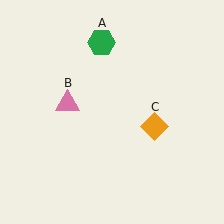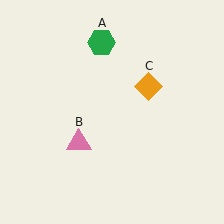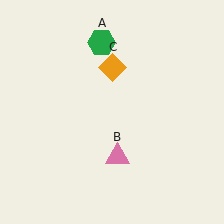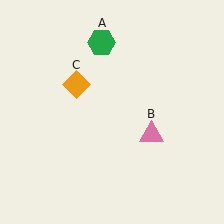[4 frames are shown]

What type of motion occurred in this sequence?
The pink triangle (object B), orange diamond (object C) rotated counterclockwise around the center of the scene.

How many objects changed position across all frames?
2 objects changed position: pink triangle (object B), orange diamond (object C).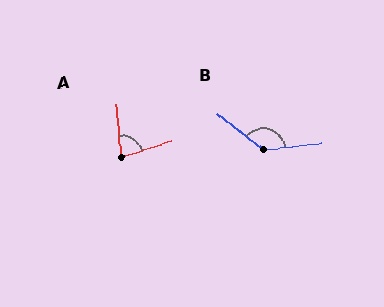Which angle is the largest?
B, at approximately 135 degrees.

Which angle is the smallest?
A, at approximately 76 degrees.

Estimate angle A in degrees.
Approximately 76 degrees.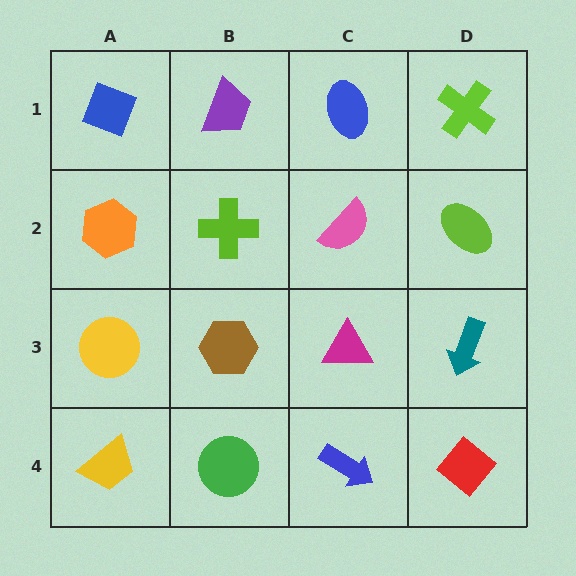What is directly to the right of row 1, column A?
A purple trapezoid.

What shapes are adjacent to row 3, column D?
A lime ellipse (row 2, column D), a red diamond (row 4, column D), a magenta triangle (row 3, column C).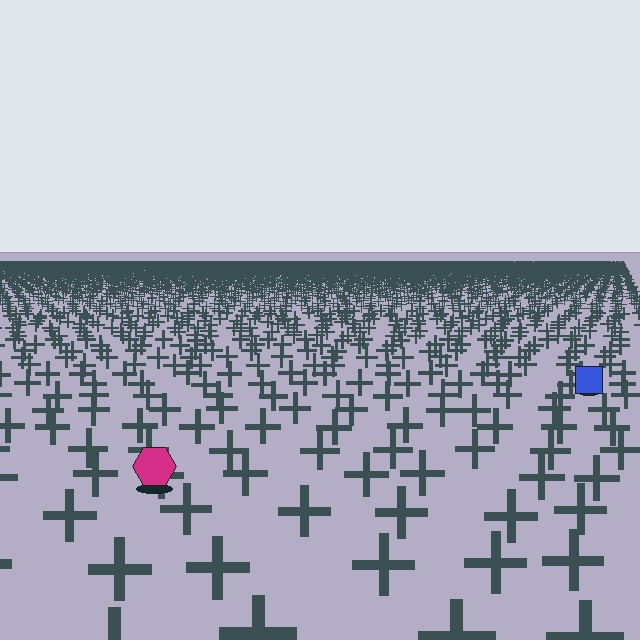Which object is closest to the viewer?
The magenta hexagon is closest. The texture marks near it are larger and more spread out.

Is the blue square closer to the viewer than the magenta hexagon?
No. The magenta hexagon is closer — you can tell from the texture gradient: the ground texture is coarser near it.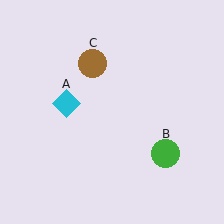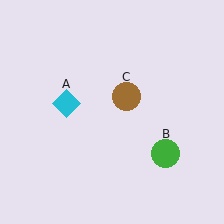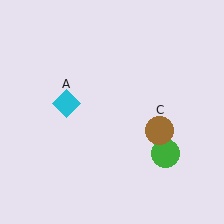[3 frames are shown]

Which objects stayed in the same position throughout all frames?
Cyan diamond (object A) and green circle (object B) remained stationary.